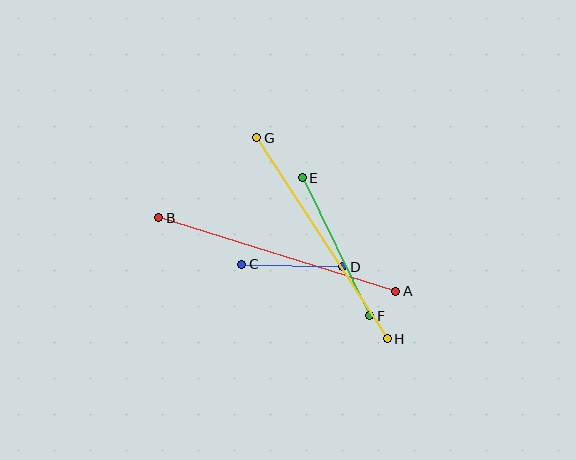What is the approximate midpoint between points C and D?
The midpoint is at approximately (292, 265) pixels.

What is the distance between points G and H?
The distance is approximately 240 pixels.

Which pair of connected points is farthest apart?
Points A and B are farthest apart.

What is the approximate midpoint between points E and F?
The midpoint is at approximately (336, 247) pixels.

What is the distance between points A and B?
The distance is approximately 248 pixels.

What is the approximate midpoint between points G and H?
The midpoint is at approximately (322, 238) pixels.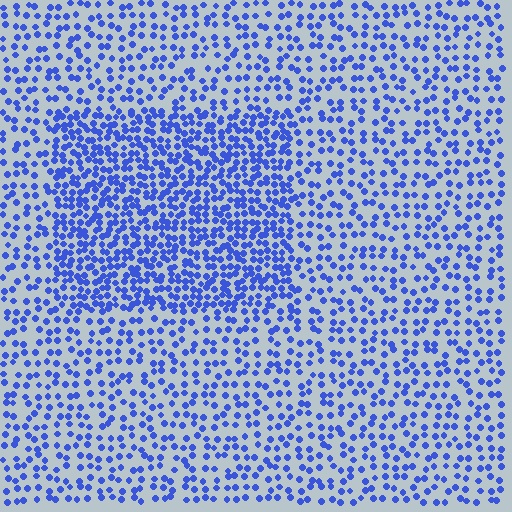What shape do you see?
I see a rectangle.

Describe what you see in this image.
The image contains small blue elements arranged at two different densities. A rectangle-shaped region is visible where the elements are more densely packed than the surrounding area.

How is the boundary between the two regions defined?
The boundary is defined by a change in element density (approximately 2.0x ratio). All elements are the same color, size, and shape.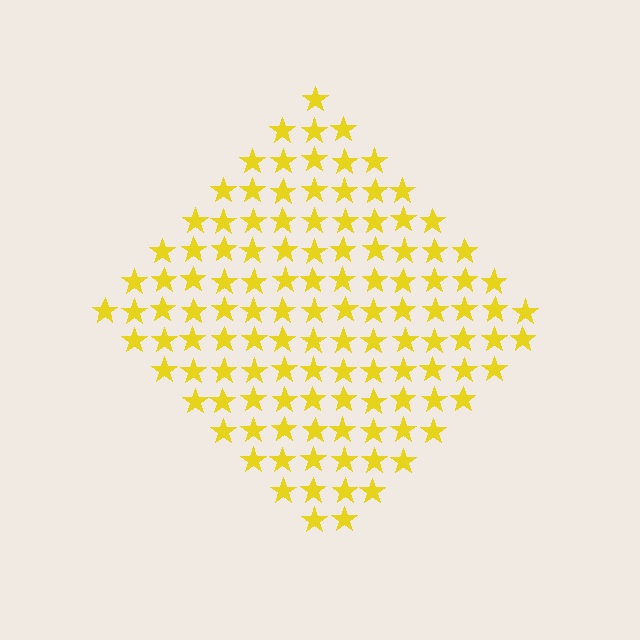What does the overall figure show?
The overall figure shows a diamond.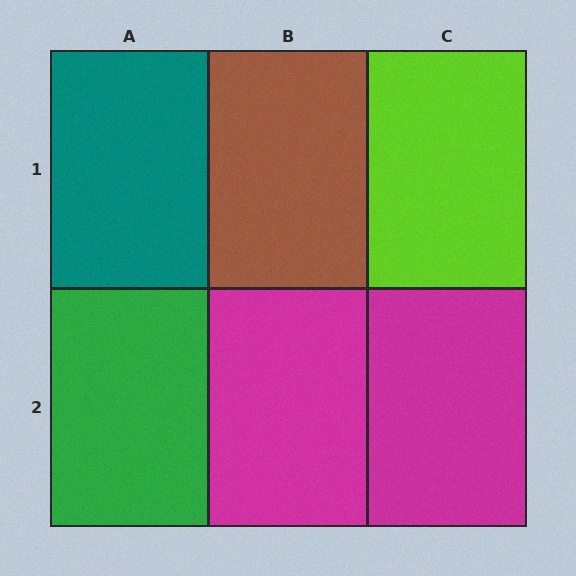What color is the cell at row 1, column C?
Lime.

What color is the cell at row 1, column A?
Teal.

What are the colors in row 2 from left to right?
Green, magenta, magenta.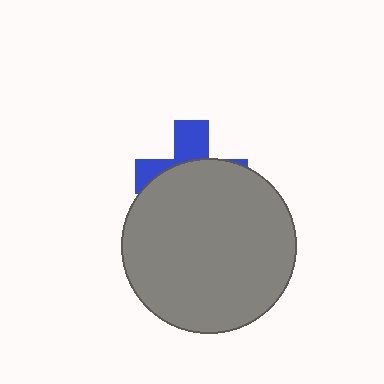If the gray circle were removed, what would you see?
You would see the complete blue cross.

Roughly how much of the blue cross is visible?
A small part of it is visible (roughly 34%).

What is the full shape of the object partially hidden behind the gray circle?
The partially hidden object is a blue cross.